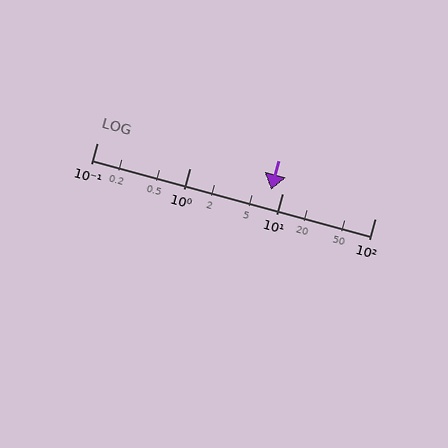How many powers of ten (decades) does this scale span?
The scale spans 3 decades, from 0.1 to 100.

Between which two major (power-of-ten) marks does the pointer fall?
The pointer is between 1 and 10.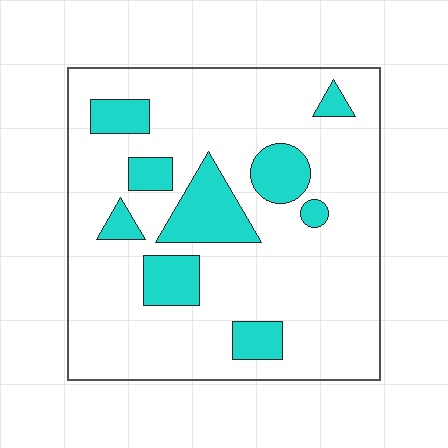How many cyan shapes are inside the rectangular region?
9.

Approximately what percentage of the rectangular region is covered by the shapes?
Approximately 20%.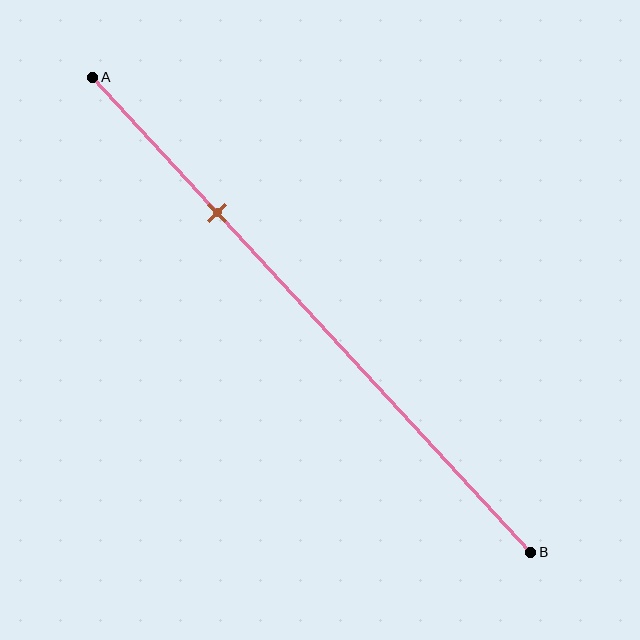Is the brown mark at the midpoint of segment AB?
No, the mark is at about 30% from A, not at the 50% midpoint.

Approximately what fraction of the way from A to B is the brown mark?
The brown mark is approximately 30% of the way from A to B.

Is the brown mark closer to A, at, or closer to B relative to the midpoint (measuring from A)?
The brown mark is closer to point A than the midpoint of segment AB.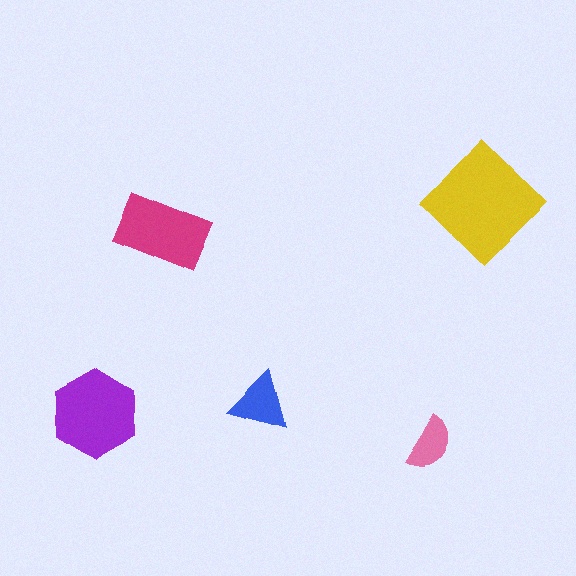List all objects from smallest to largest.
The pink semicircle, the blue triangle, the magenta rectangle, the purple hexagon, the yellow diamond.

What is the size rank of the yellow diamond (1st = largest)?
1st.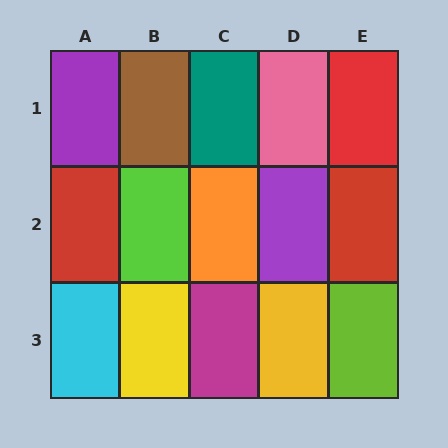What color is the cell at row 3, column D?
Yellow.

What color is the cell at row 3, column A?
Cyan.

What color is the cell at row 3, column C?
Magenta.